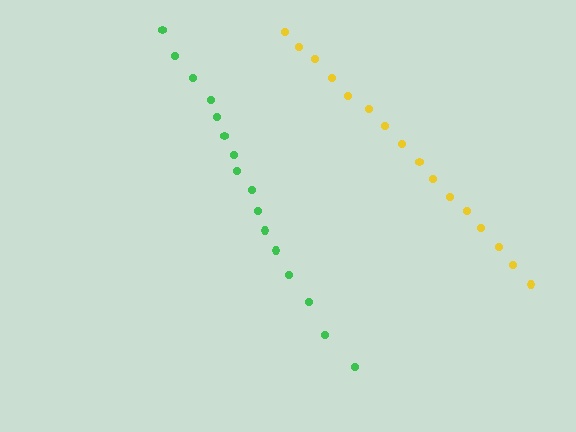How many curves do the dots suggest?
There are 2 distinct paths.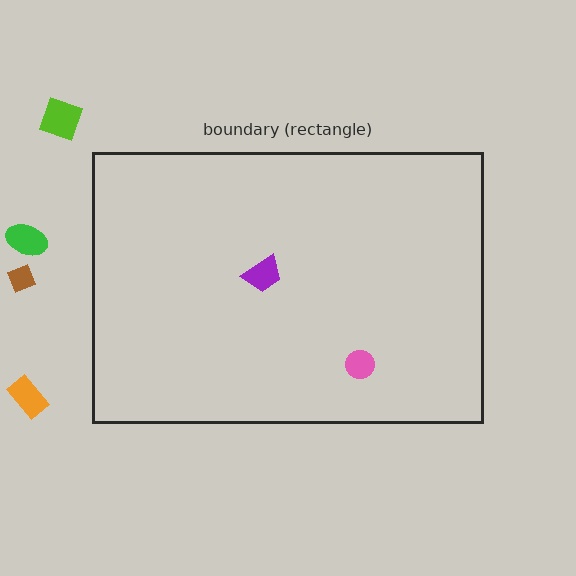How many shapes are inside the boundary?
2 inside, 4 outside.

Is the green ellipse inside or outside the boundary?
Outside.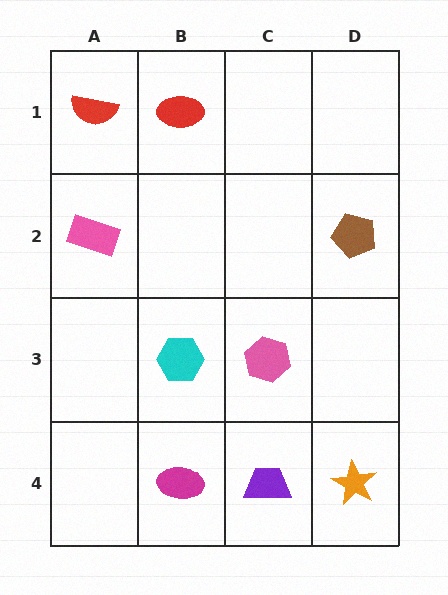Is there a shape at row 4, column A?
No, that cell is empty.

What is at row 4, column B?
A magenta ellipse.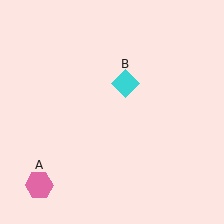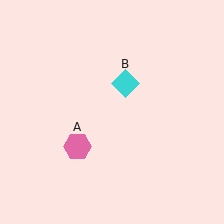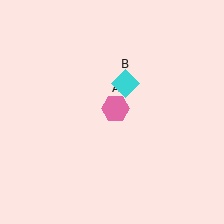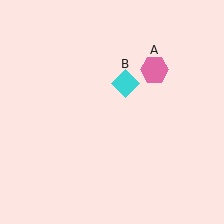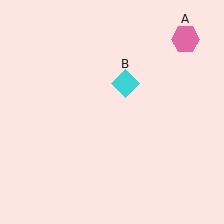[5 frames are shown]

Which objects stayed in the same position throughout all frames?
Cyan diamond (object B) remained stationary.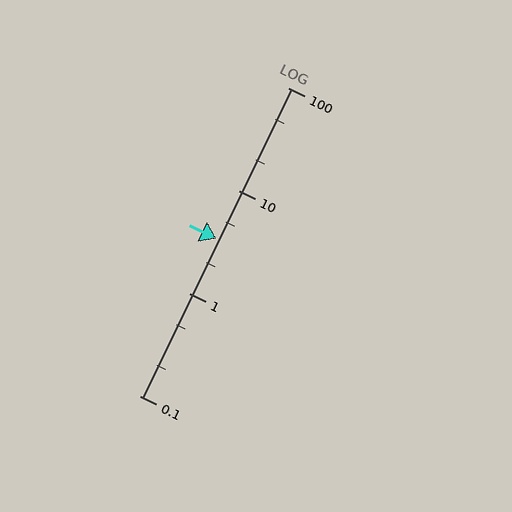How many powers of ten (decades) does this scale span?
The scale spans 3 decades, from 0.1 to 100.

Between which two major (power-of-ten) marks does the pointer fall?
The pointer is between 1 and 10.